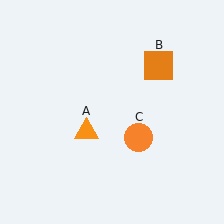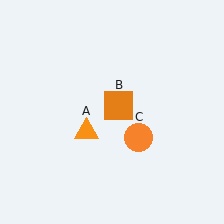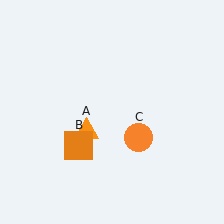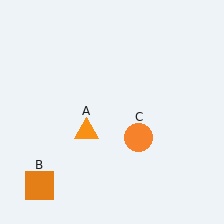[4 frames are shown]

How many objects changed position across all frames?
1 object changed position: orange square (object B).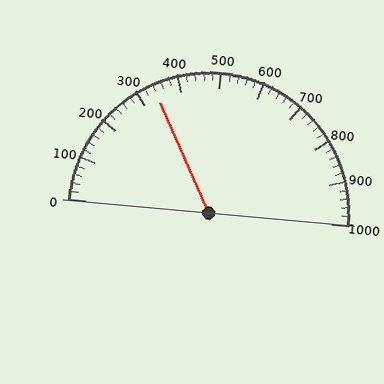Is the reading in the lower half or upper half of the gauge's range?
The reading is in the lower half of the range (0 to 1000).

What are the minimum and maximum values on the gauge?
The gauge ranges from 0 to 1000.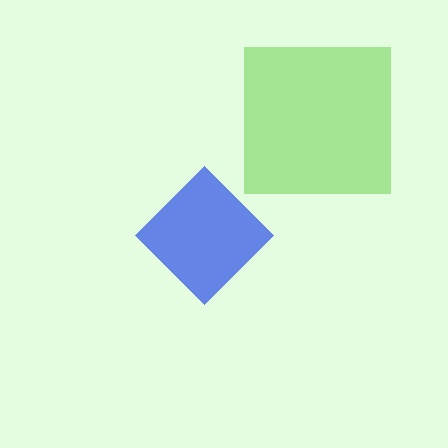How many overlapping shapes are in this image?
There are 2 overlapping shapes in the image.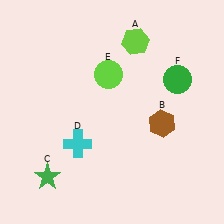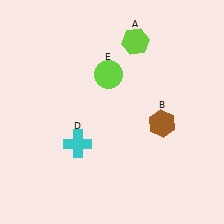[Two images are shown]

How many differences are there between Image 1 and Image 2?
There are 2 differences between the two images.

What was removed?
The green star (C), the green circle (F) were removed in Image 2.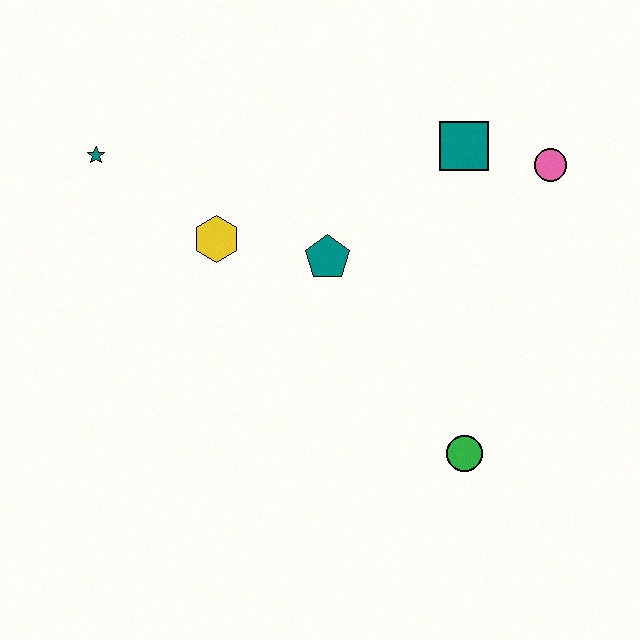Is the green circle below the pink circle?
Yes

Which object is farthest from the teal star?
The green circle is farthest from the teal star.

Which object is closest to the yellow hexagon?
The teal pentagon is closest to the yellow hexagon.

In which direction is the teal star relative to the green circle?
The teal star is to the left of the green circle.